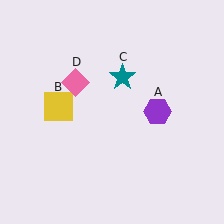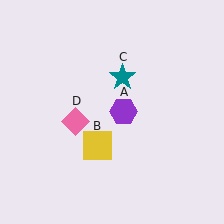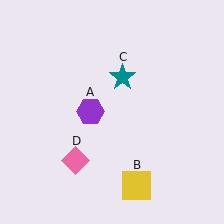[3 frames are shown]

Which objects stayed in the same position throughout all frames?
Teal star (object C) remained stationary.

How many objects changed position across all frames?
3 objects changed position: purple hexagon (object A), yellow square (object B), pink diamond (object D).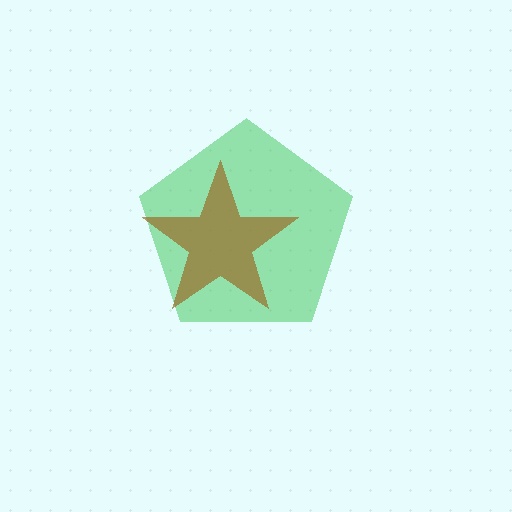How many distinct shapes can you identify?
There are 2 distinct shapes: a green pentagon, a brown star.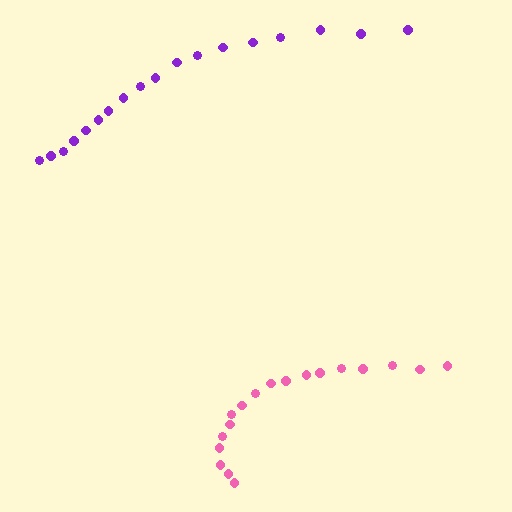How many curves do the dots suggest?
There are 2 distinct paths.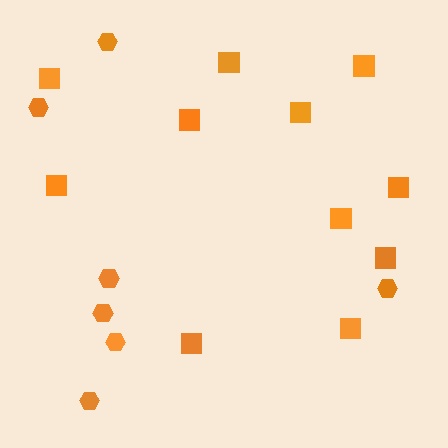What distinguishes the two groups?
There are 2 groups: one group of squares (11) and one group of hexagons (7).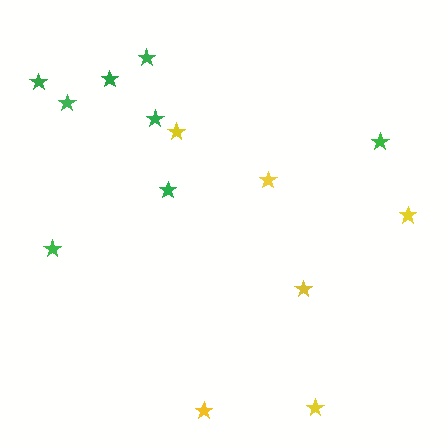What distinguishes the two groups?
There are 2 groups: one group of yellow stars (6) and one group of green stars (8).